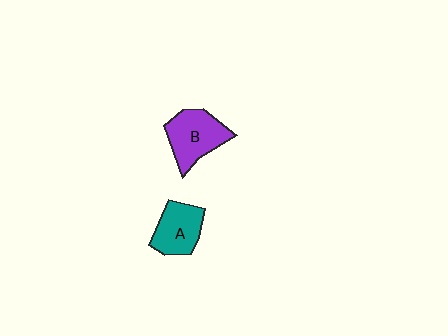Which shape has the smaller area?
Shape A (teal).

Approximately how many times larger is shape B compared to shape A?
Approximately 1.2 times.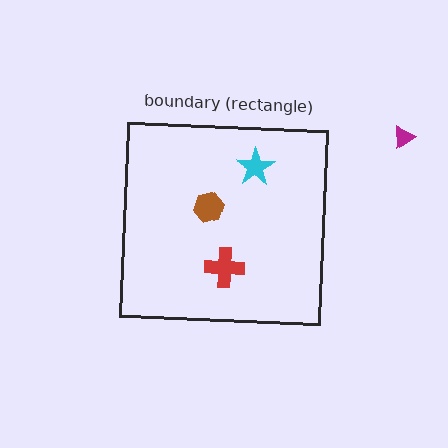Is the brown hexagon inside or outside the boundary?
Inside.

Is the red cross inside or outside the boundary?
Inside.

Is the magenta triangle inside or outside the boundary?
Outside.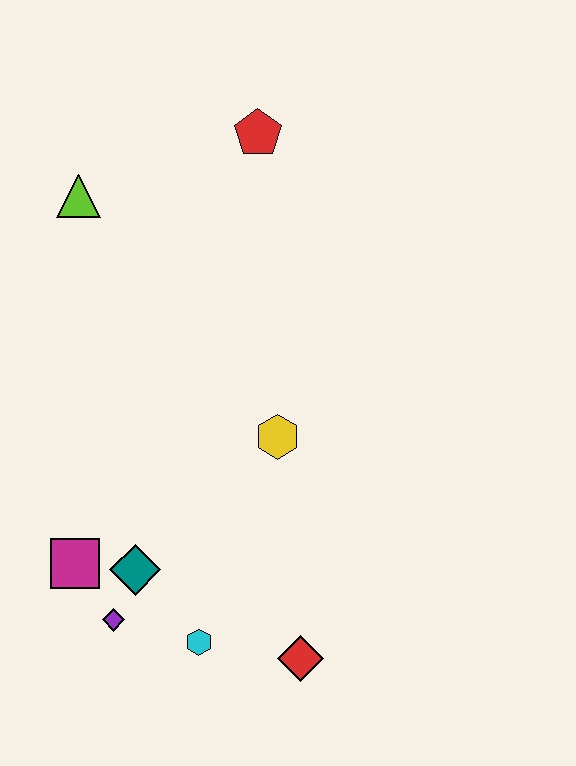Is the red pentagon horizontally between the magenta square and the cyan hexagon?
No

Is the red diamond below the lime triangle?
Yes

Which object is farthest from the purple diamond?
The red pentagon is farthest from the purple diamond.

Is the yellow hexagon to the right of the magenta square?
Yes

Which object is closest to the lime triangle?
The red pentagon is closest to the lime triangle.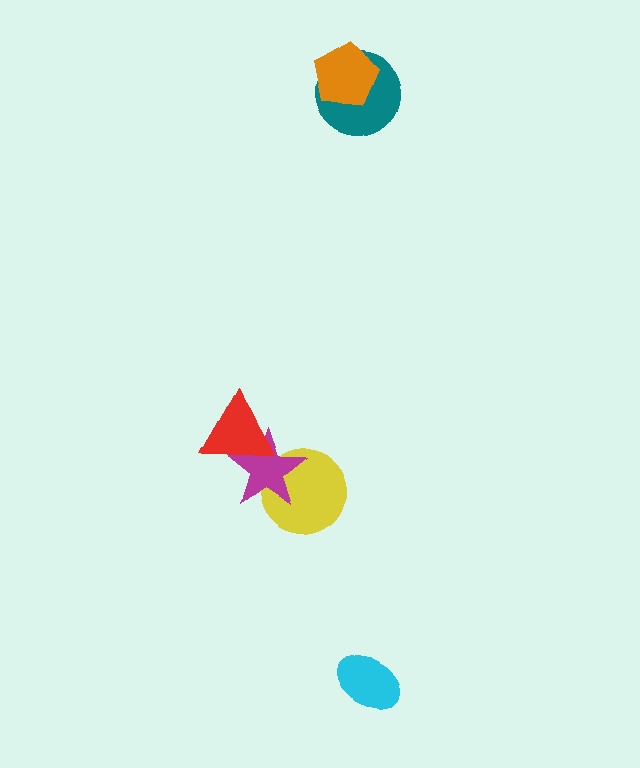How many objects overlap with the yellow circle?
1 object overlaps with the yellow circle.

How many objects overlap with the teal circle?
1 object overlaps with the teal circle.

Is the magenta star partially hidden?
Yes, it is partially covered by another shape.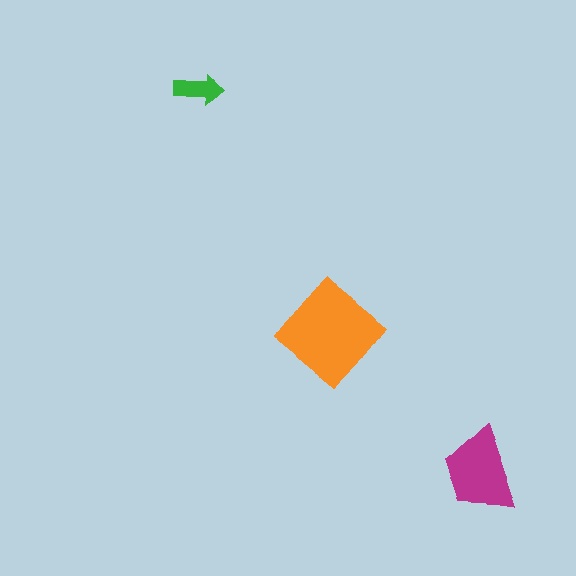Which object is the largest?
The orange diamond.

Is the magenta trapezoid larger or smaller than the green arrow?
Larger.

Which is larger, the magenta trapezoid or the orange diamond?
The orange diamond.